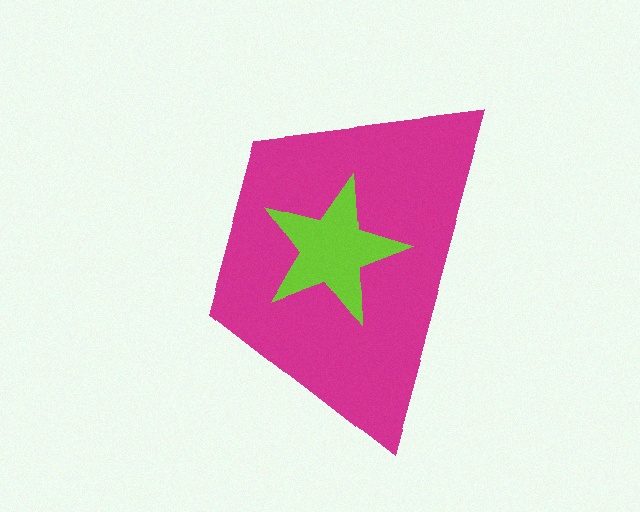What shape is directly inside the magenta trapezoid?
The lime star.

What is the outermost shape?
The magenta trapezoid.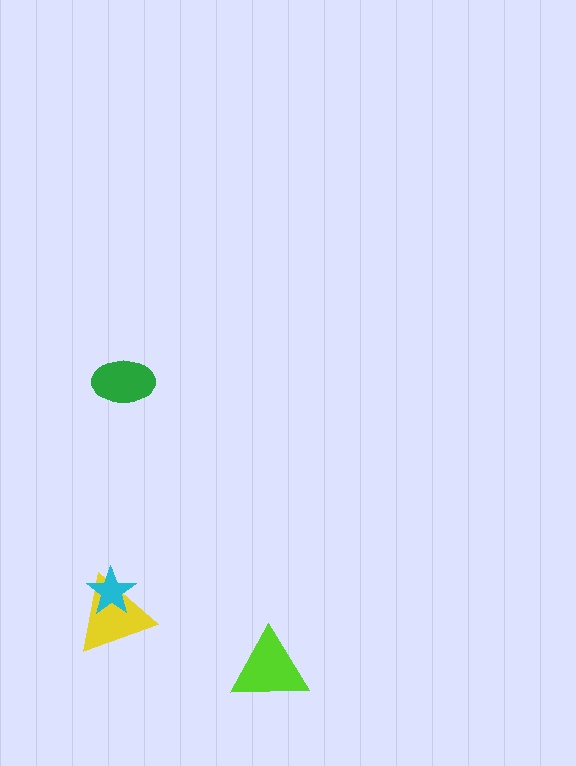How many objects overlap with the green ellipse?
0 objects overlap with the green ellipse.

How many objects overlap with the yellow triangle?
1 object overlaps with the yellow triangle.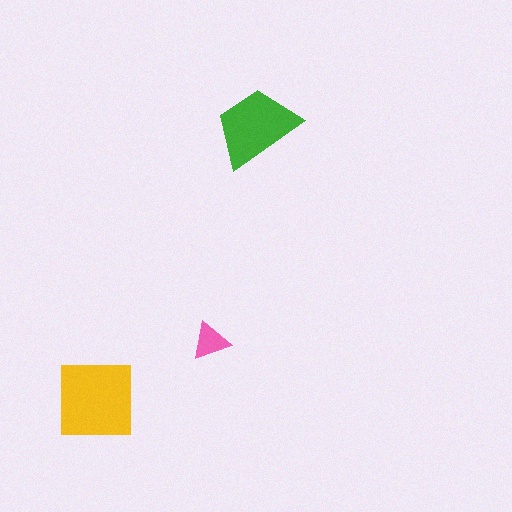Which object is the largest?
The yellow square.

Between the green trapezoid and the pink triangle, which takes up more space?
The green trapezoid.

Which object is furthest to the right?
The green trapezoid is rightmost.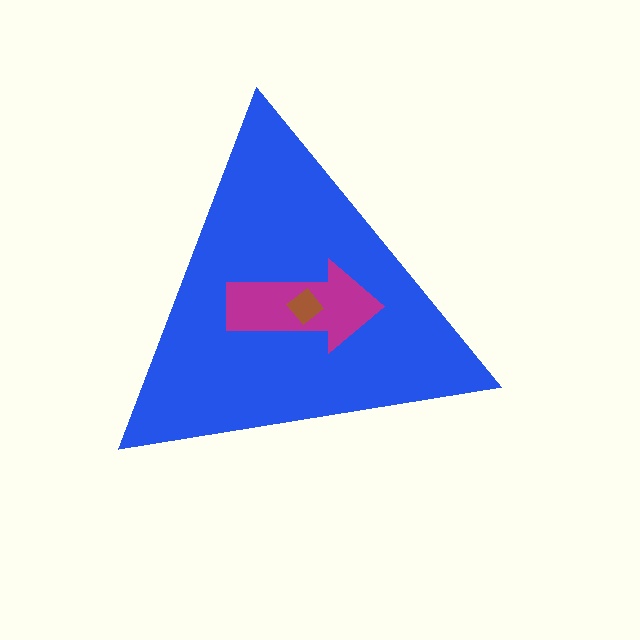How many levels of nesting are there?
3.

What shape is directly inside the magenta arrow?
The brown diamond.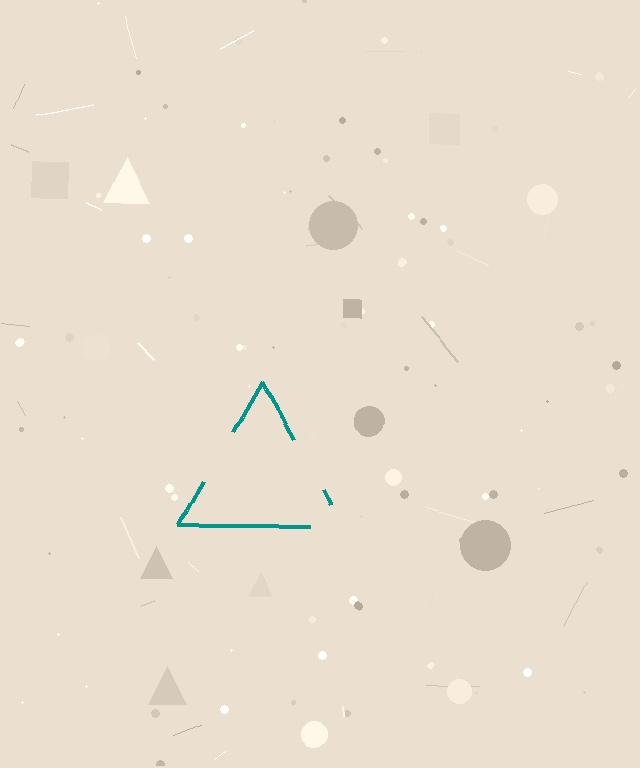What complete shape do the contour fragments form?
The contour fragments form a triangle.